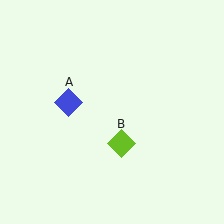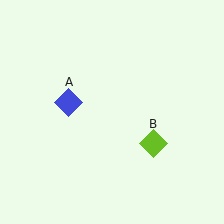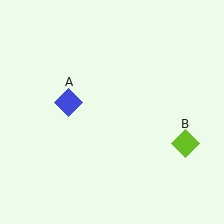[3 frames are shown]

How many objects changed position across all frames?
1 object changed position: lime diamond (object B).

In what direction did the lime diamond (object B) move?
The lime diamond (object B) moved right.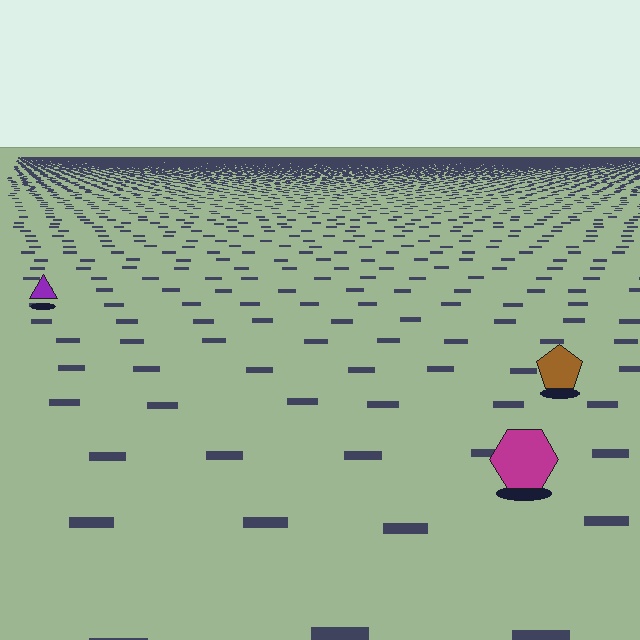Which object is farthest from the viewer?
The purple triangle is farthest from the viewer. It appears smaller and the ground texture around it is denser.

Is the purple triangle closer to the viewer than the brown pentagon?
No. The brown pentagon is closer — you can tell from the texture gradient: the ground texture is coarser near it.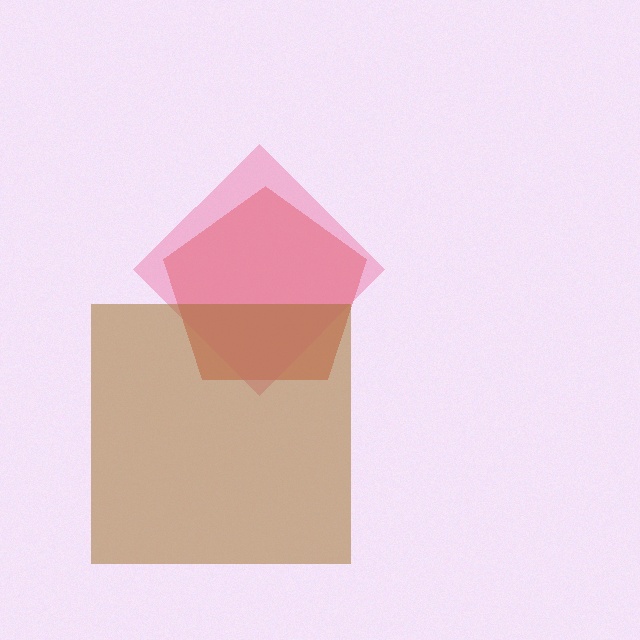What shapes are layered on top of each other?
The layered shapes are: a red pentagon, a pink diamond, a brown square.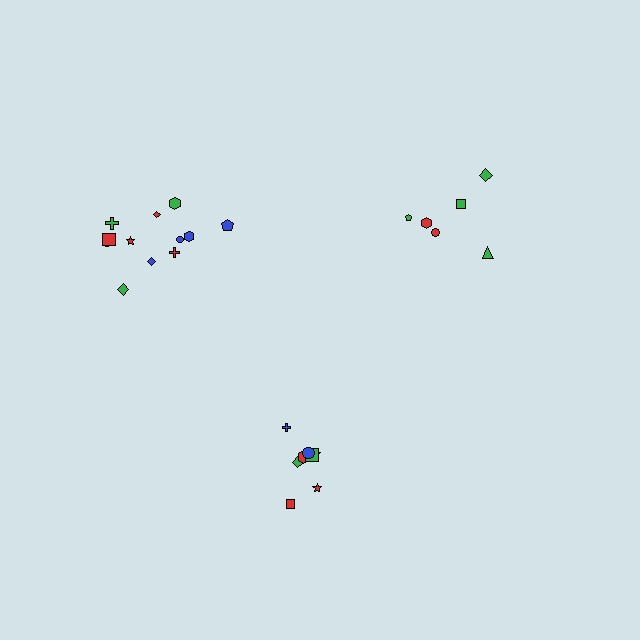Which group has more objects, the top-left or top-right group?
The top-left group.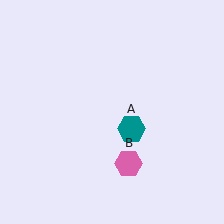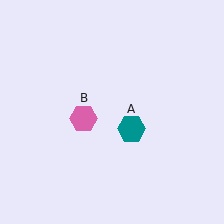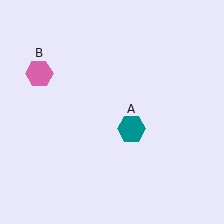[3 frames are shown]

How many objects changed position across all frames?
1 object changed position: pink hexagon (object B).